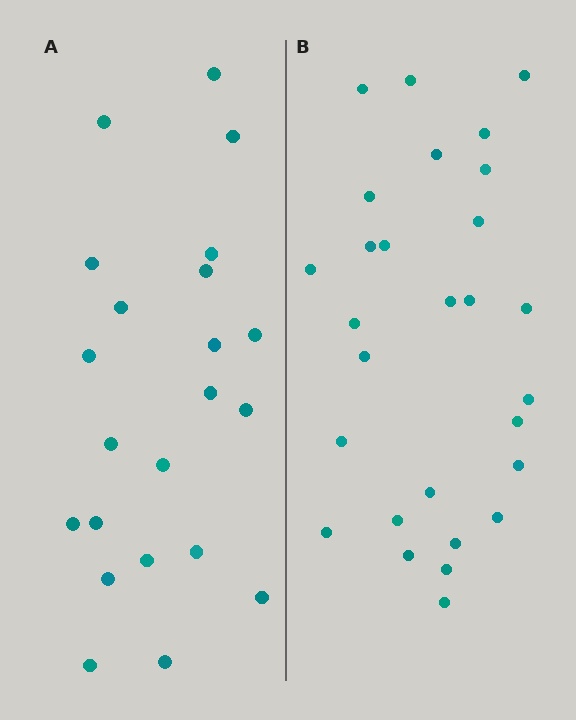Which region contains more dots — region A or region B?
Region B (the right region) has more dots.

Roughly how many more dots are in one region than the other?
Region B has about 6 more dots than region A.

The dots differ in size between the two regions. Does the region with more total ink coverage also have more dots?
No. Region A has more total ink coverage because its dots are larger, but region B actually contains more individual dots. Total area can be misleading — the number of items is what matters here.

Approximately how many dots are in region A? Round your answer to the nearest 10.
About 20 dots. (The exact count is 22, which rounds to 20.)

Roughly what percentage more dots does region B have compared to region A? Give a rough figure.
About 25% more.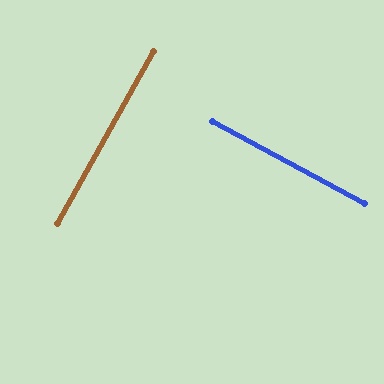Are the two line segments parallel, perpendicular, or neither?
Perpendicular — they meet at approximately 89°.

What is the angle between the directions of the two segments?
Approximately 89 degrees.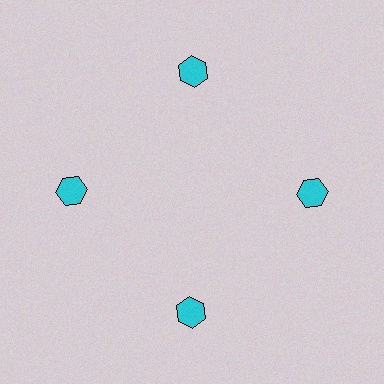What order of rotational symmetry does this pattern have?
This pattern has 4-fold rotational symmetry.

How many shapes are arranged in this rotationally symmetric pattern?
There are 4 shapes, arranged in 4 groups of 1.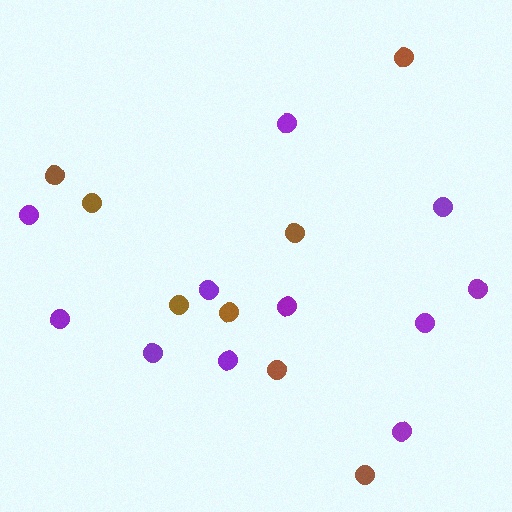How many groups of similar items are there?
There are 2 groups: one group of brown circles (8) and one group of purple circles (11).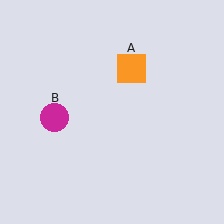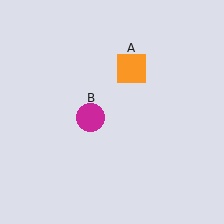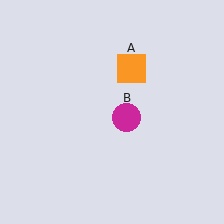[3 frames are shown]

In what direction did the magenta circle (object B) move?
The magenta circle (object B) moved right.